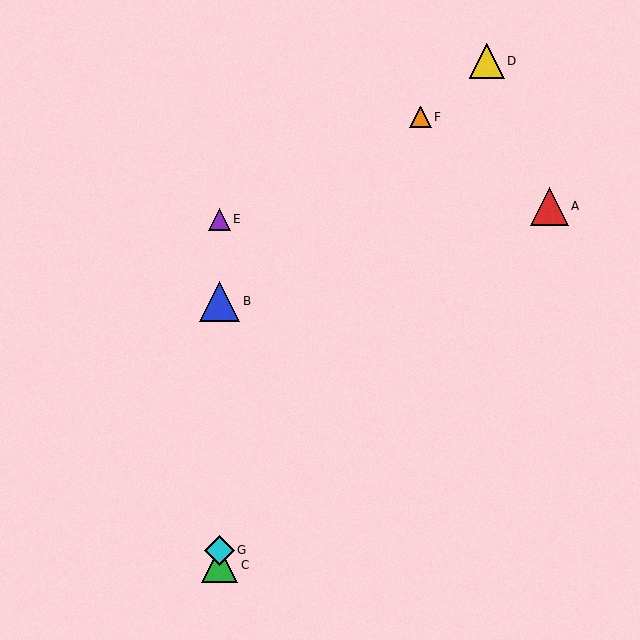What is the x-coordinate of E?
Object E is at x≈220.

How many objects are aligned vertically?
4 objects (B, C, E, G) are aligned vertically.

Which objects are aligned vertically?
Objects B, C, E, G are aligned vertically.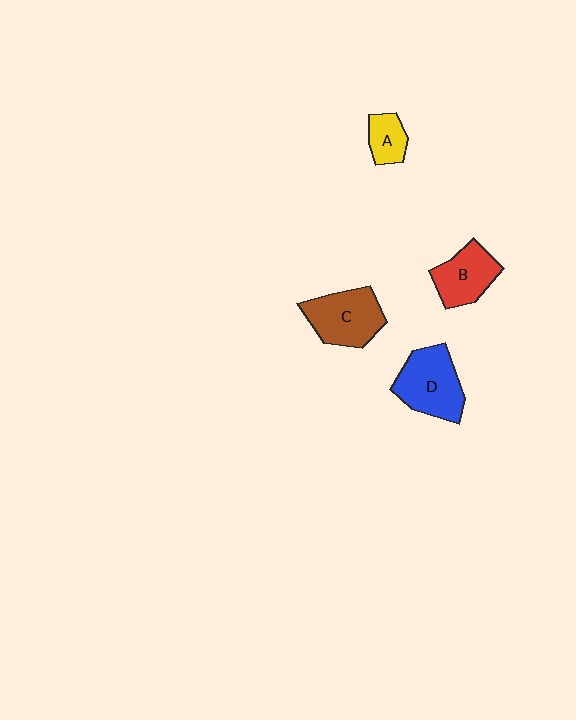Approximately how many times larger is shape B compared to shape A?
Approximately 1.7 times.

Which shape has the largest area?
Shape D (blue).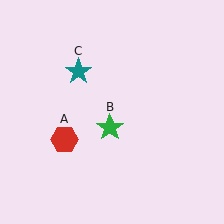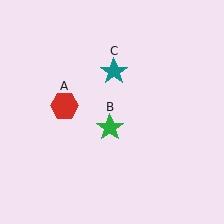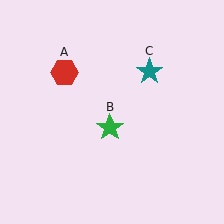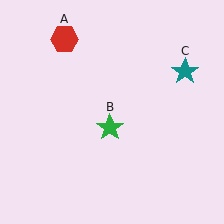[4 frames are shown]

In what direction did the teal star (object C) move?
The teal star (object C) moved right.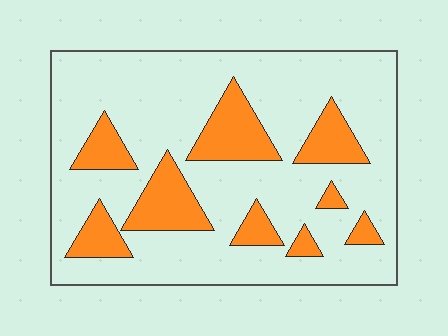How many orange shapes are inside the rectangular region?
9.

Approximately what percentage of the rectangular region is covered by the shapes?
Approximately 20%.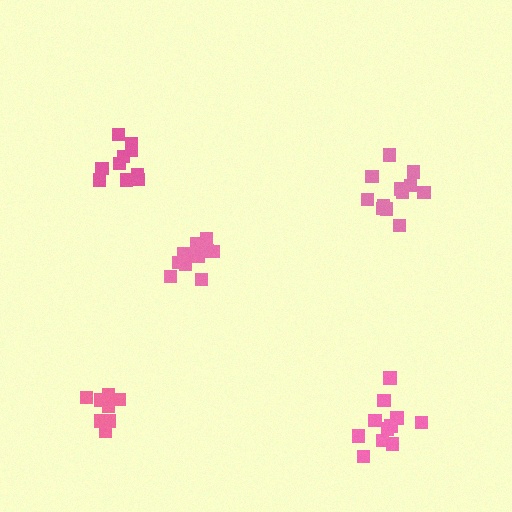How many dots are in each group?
Group 1: 10 dots, Group 2: 12 dots, Group 3: 11 dots, Group 4: 11 dots, Group 5: 8 dots (52 total).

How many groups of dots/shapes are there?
There are 5 groups.